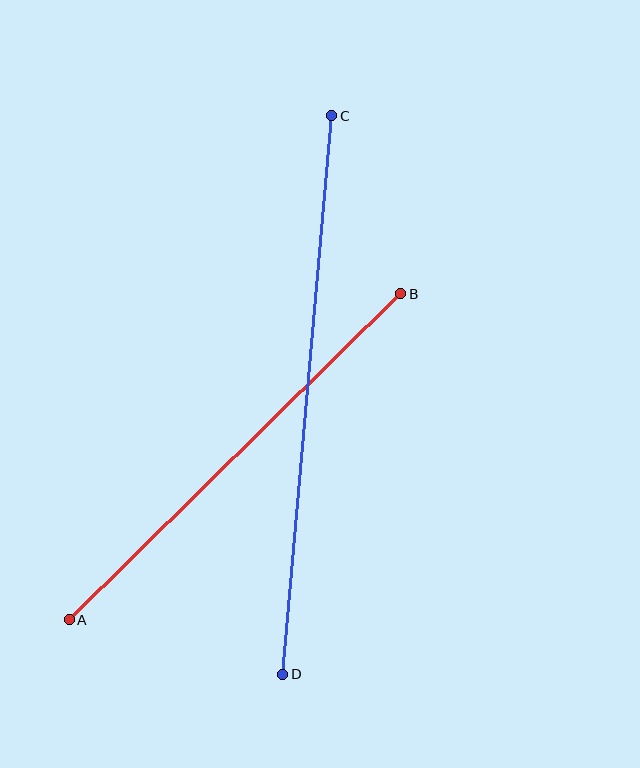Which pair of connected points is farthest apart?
Points C and D are farthest apart.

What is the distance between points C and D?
The distance is approximately 560 pixels.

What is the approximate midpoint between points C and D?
The midpoint is at approximately (307, 395) pixels.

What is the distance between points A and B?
The distance is approximately 465 pixels.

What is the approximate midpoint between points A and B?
The midpoint is at approximately (235, 457) pixels.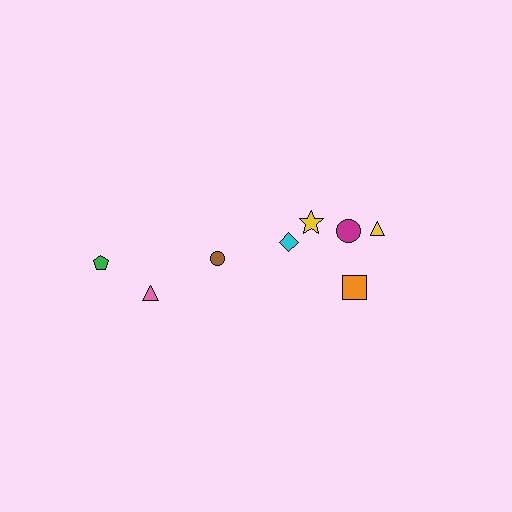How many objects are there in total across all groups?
There are 8 objects.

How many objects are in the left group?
There are 3 objects.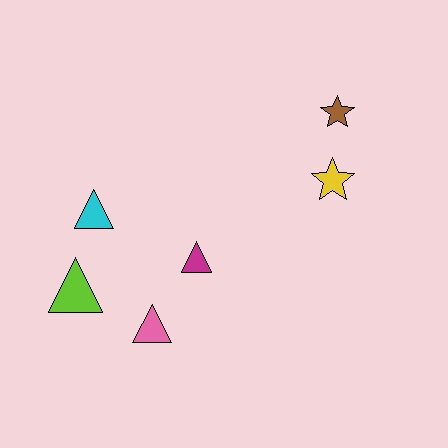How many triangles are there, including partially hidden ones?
There are 4 triangles.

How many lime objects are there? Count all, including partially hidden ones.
There is 1 lime object.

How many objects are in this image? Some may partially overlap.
There are 6 objects.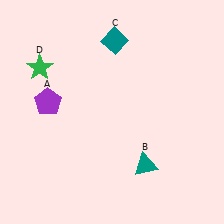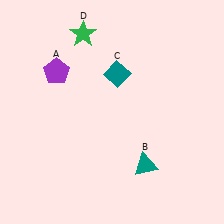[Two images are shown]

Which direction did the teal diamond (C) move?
The teal diamond (C) moved down.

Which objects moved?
The objects that moved are: the purple pentagon (A), the teal diamond (C), the green star (D).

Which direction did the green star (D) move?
The green star (D) moved right.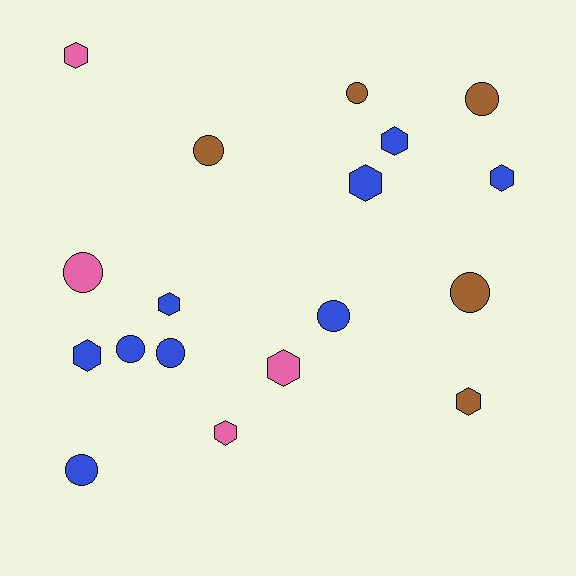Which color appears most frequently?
Blue, with 9 objects.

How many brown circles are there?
There are 4 brown circles.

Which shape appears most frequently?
Hexagon, with 9 objects.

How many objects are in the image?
There are 18 objects.